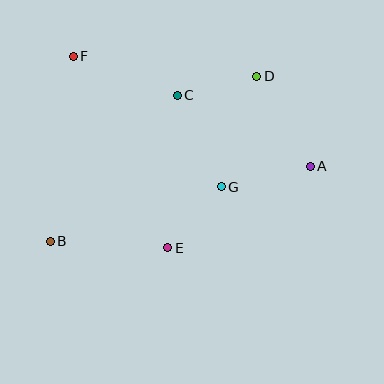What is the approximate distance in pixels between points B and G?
The distance between B and G is approximately 179 pixels.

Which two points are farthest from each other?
Points A and B are farthest from each other.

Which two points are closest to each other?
Points E and G are closest to each other.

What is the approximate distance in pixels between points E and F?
The distance between E and F is approximately 213 pixels.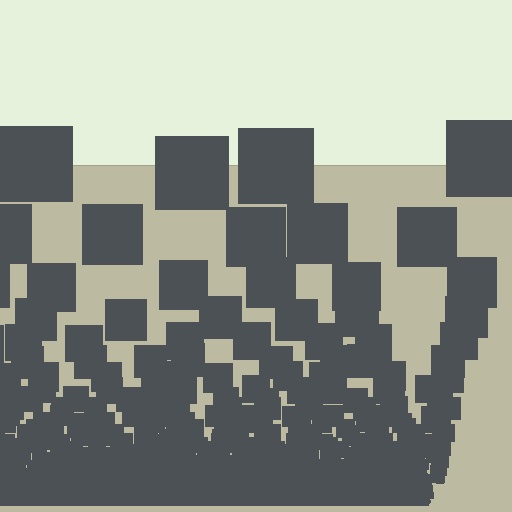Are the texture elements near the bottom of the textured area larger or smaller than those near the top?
Smaller. The gradient is inverted — elements near the bottom are smaller and denser.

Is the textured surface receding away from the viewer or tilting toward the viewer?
The surface appears to tilt toward the viewer. Texture elements get larger and sparser toward the top.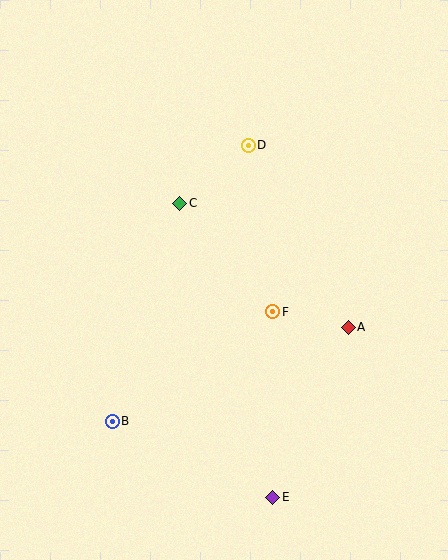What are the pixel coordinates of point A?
Point A is at (348, 327).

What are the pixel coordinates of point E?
Point E is at (273, 497).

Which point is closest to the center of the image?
Point F at (273, 312) is closest to the center.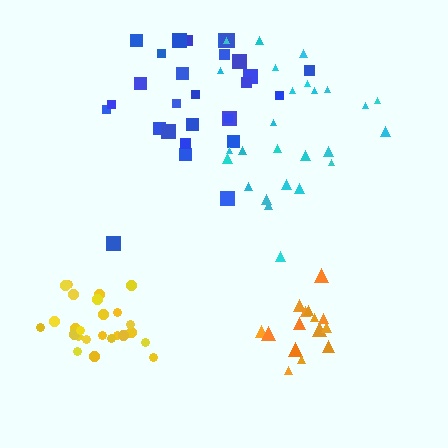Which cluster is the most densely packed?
Orange.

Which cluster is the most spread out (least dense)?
Blue.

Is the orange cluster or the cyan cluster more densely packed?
Orange.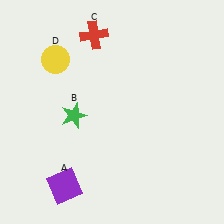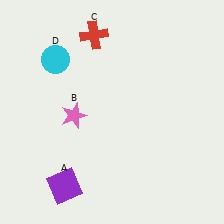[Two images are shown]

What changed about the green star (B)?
In Image 1, B is green. In Image 2, it changed to pink.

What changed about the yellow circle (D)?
In Image 1, D is yellow. In Image 2, it changed to cyan.